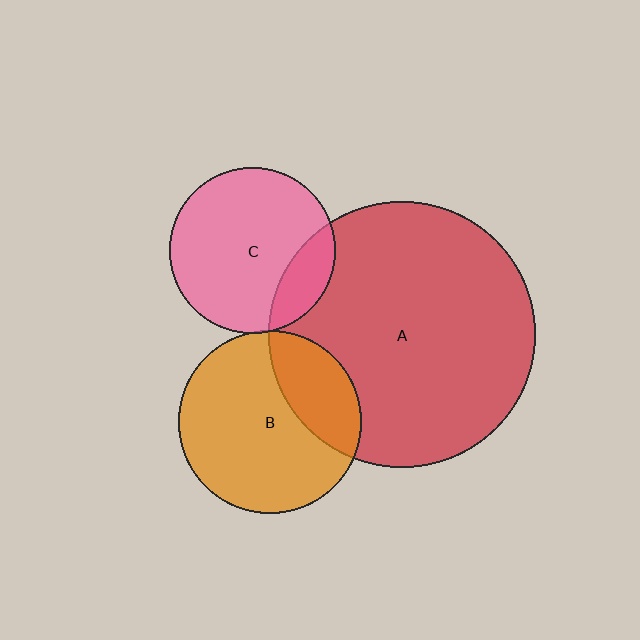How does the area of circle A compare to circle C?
Approximately 2.6 times.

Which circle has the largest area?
Circle A (red).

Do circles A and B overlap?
Yes.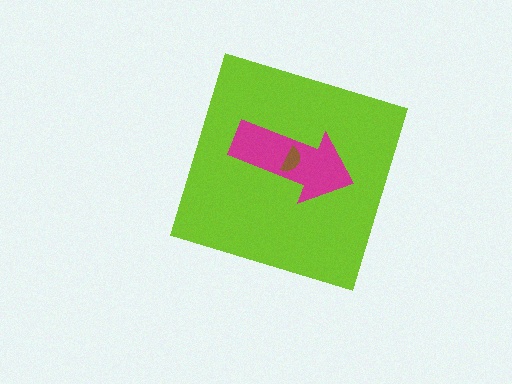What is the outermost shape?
The lime diamond.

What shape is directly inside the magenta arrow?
The brown semicircle.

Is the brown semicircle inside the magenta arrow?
Yes.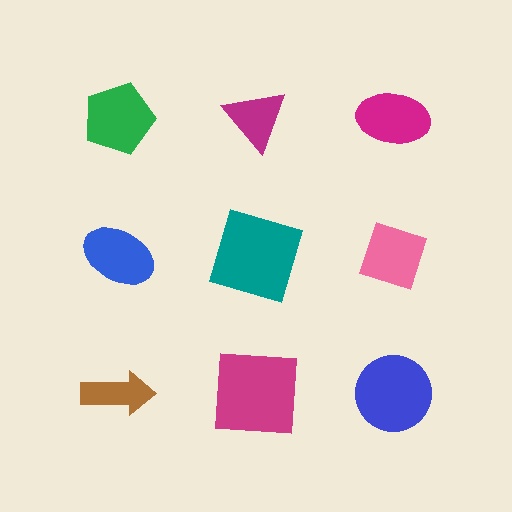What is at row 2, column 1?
A blue ellipse.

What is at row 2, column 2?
A teal square.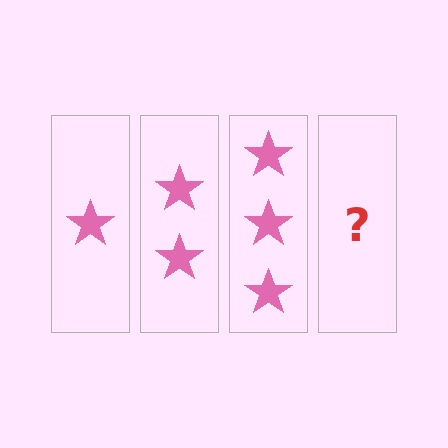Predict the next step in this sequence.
The next step is 4 stars.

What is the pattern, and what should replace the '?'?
The pattern is that each step adds one more star. The '?' should be 4 stars.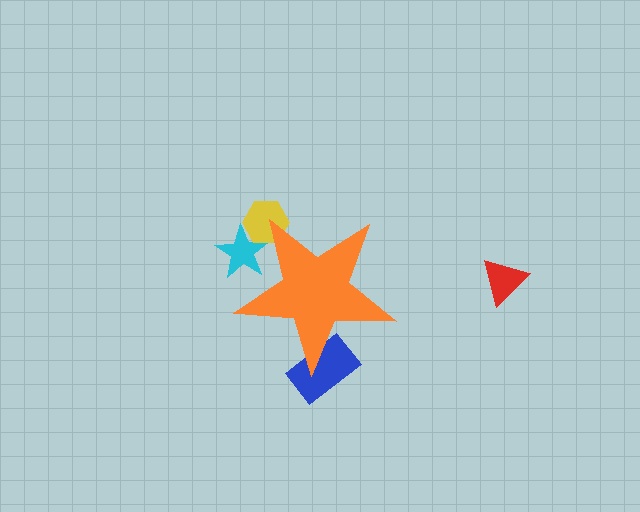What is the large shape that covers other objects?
An orange star.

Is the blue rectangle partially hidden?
Yes, the blue rectangle is partially hidden behind the orange star.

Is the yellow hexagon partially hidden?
Yes, the yellow hexagon is partially hidden behind the orange star.